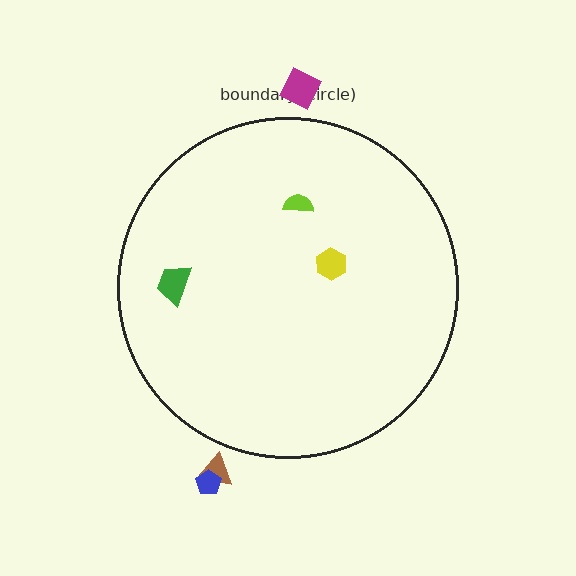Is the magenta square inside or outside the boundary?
Outside.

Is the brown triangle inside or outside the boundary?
Outside.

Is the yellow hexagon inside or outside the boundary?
Inside.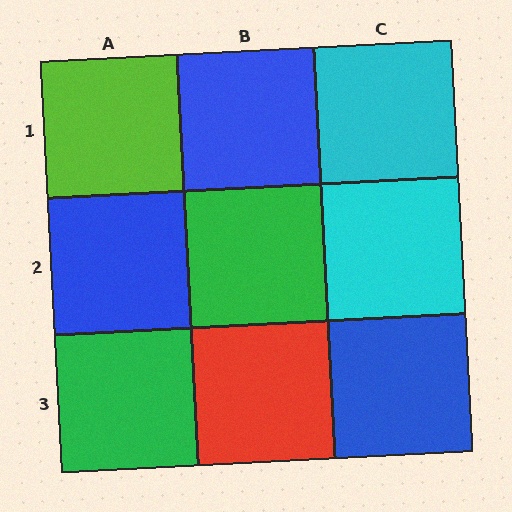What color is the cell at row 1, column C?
Cyan.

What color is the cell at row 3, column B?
Red.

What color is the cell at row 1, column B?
Blue.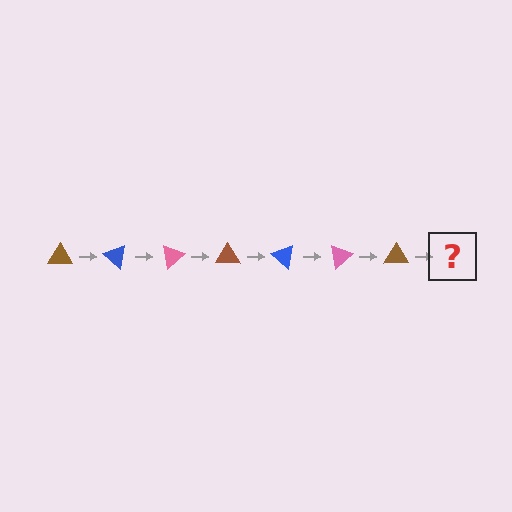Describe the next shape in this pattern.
It should be a blue triangle, rotated 280 degrees from the start.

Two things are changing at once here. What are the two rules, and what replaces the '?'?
The two rules are that it rotates 40 degrees each step and the color cycles through brown, blue, and pink. The '?' should be a blue triangle, rotated 280 degrees from the start.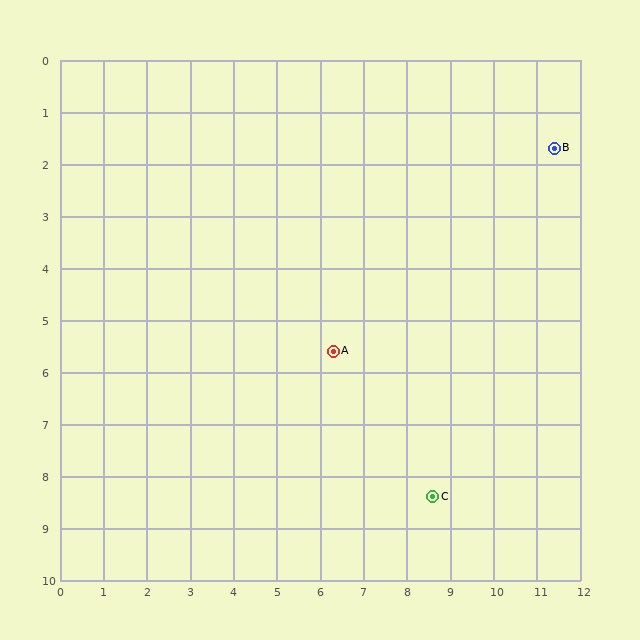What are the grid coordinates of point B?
Point B is at approximately (11.4, 1.7).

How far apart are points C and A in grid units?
Points C and A are about 3.6 grid units apart.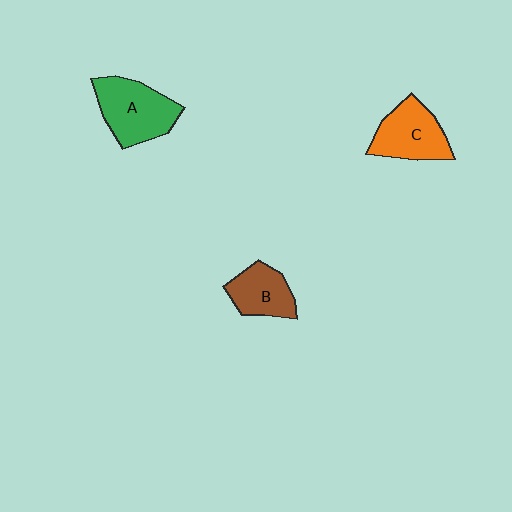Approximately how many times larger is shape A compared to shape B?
Approximately 1.5 times.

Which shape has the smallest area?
Shape B (brown).